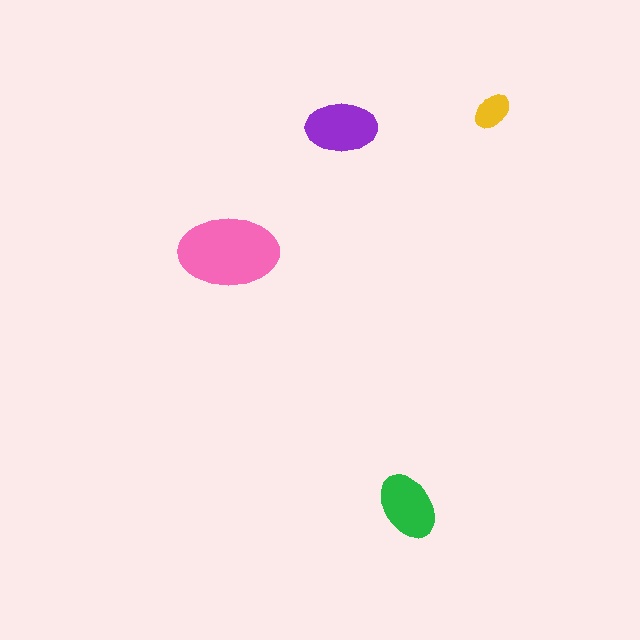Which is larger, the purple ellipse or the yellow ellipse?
The purple one.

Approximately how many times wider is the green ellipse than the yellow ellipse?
About 2 times wider.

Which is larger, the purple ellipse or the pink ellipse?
The pink one.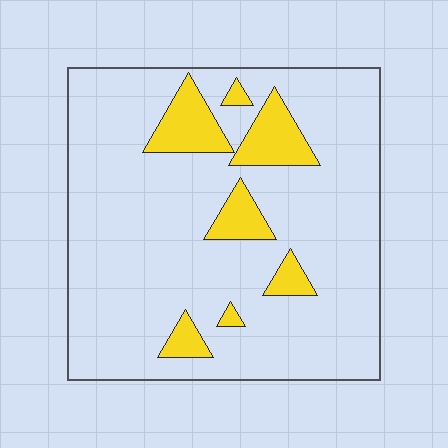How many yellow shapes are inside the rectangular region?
7.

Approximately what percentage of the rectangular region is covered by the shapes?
Approximately 15%.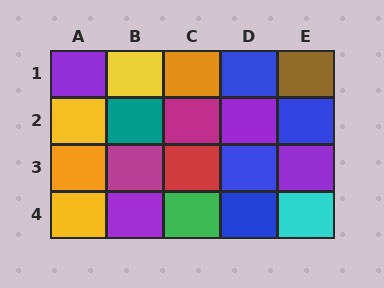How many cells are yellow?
3 cells are yellow.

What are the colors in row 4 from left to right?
Yellow, purple, green, blue, cyan.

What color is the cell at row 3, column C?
Red.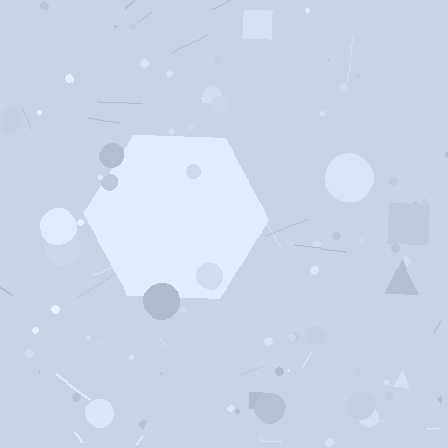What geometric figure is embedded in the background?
A hexagon is embedded in the background.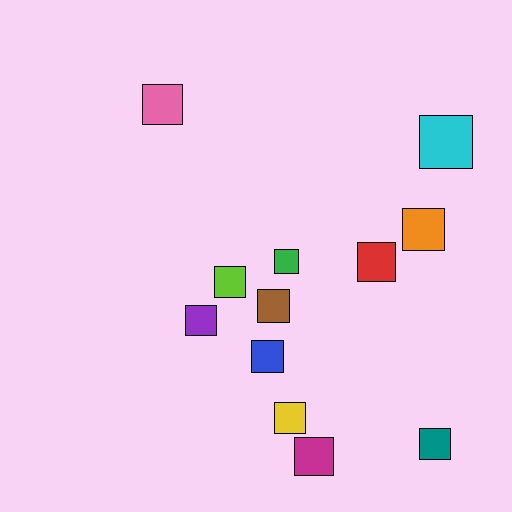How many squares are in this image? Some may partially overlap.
There are 12 squares.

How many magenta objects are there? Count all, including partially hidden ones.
There is 1 magenta object.